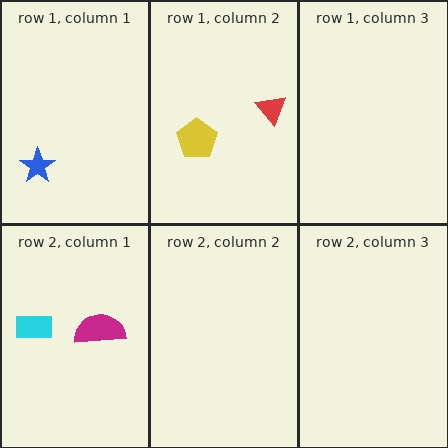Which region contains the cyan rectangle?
The row 2, column 1 region.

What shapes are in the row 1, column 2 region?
The red triangle, the yellow pentagon.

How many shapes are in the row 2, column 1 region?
2.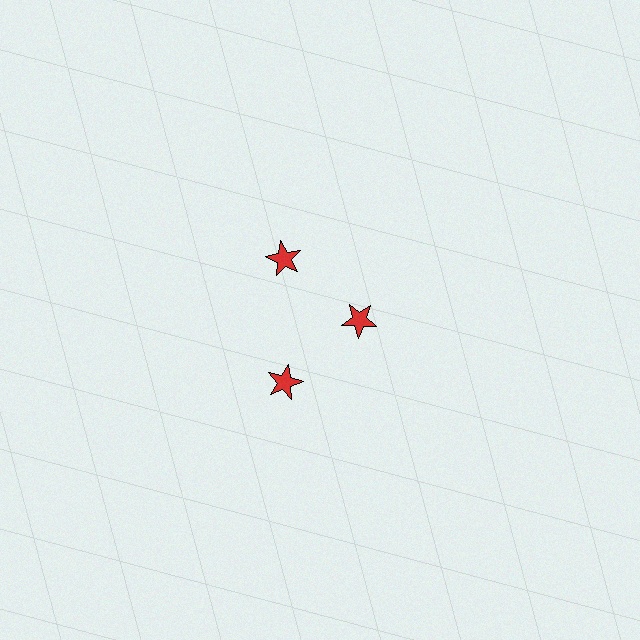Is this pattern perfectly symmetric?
No. The 3 red stars are arranged in a ring, but one element near the 3 o'clock position is pulled inward toward the center, breaking the 3-fold rotational symmetry.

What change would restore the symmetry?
The symmetry would be restored by moving it outward, back onto the ring so that all 3 stars sit at equal angles and equal distance from the center.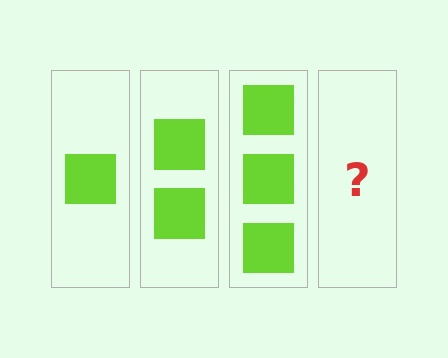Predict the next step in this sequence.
The next step is 4 squares.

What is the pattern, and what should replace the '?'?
The pattern is that each step adds one more square. The '?' should be 4 squares.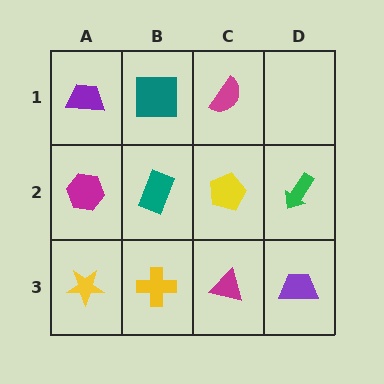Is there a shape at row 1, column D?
No, that cell is empty.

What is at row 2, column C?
A yellow pentagon.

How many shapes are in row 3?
4 shapes.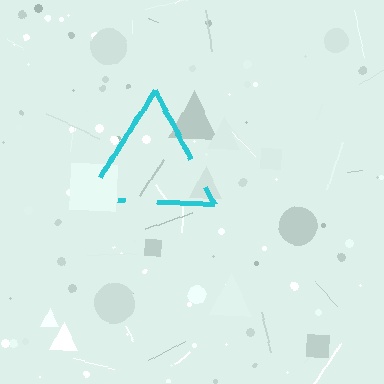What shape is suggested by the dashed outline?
The dashed outline suggests a triangle.